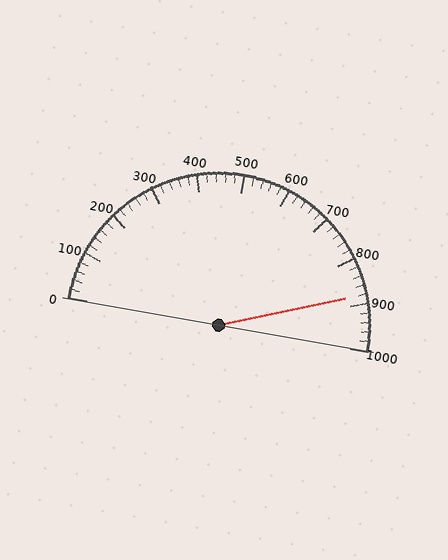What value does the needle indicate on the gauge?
The needle indicates approximately 880.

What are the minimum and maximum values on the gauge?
The gauge ranges from 0 to 1000.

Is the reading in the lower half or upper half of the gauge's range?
The reading is in the upper half of the range (0 to 1000).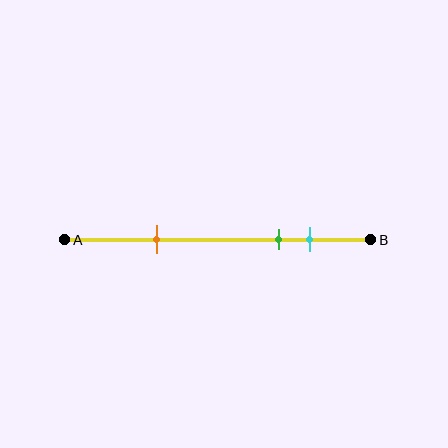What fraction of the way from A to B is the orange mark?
The orange mark is approximately 30% (0.3) of the way from A to B.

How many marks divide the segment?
There are 3 marks dividing the segment.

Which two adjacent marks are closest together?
The green and cyan marks are the closest adjacent pair.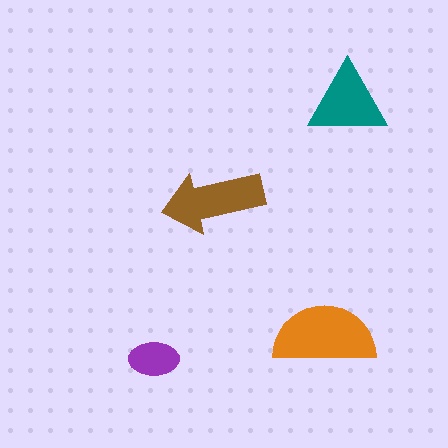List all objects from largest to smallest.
The orange semicircle, the brown arrow, the teal triangle, the purple ellipse.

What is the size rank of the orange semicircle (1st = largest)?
1st.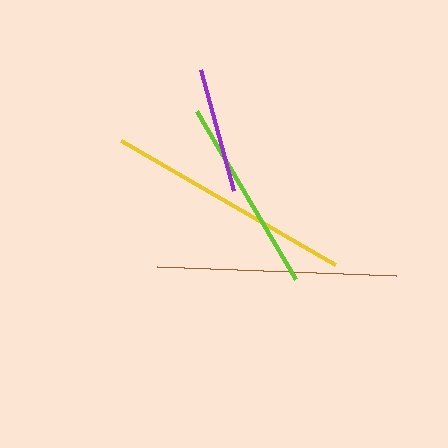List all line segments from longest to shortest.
From longest to shortest: yellow, brown, lime, purple.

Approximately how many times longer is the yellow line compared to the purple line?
The yellow line is approximately 2.0 times the length of the purple line.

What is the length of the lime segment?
The lime segment is approximately 196 pixels long.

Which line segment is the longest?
The yellow line is the longest at approximately 247 pixels.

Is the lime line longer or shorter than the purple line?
The lime line is longer than the purple line.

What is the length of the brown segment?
The brown segment is approximately 239 pixels long.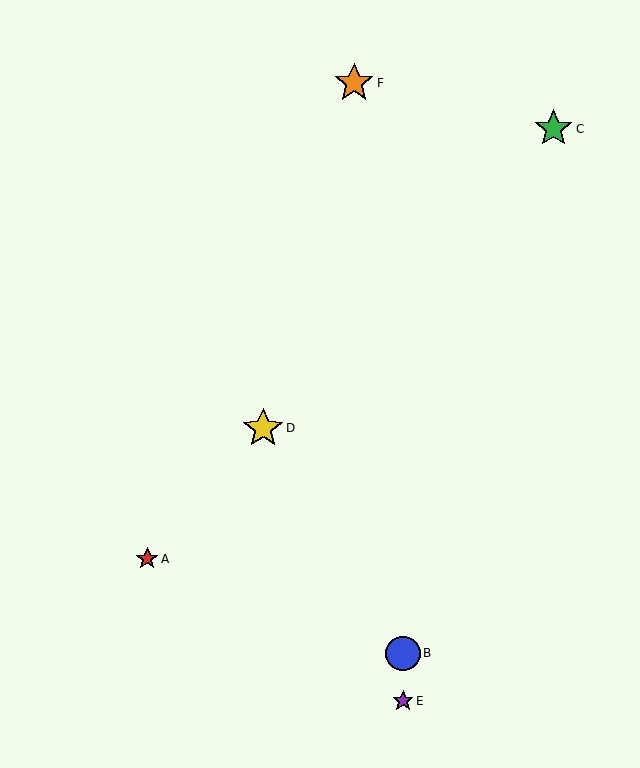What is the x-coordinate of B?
Object B is at x≈403.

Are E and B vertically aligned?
Yes, both are at x≈403.